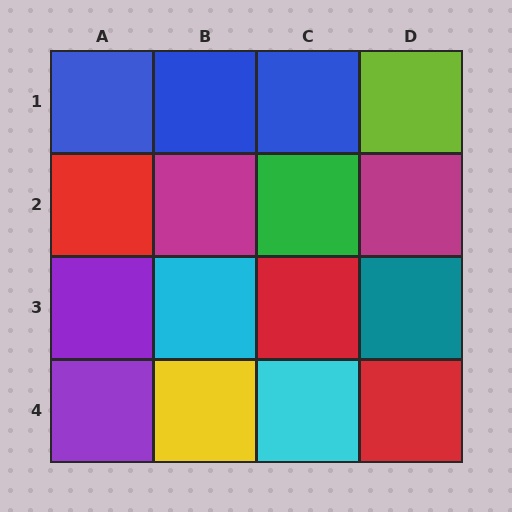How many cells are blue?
3 cells are blue.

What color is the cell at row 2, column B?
Magenta.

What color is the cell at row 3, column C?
Red.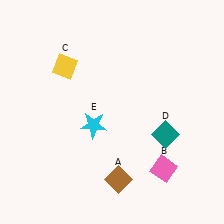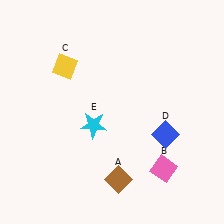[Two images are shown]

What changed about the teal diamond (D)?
In Image 1, D is teal. In Image 2, it changed to blue.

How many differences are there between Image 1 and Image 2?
There is 1 difference between the two images.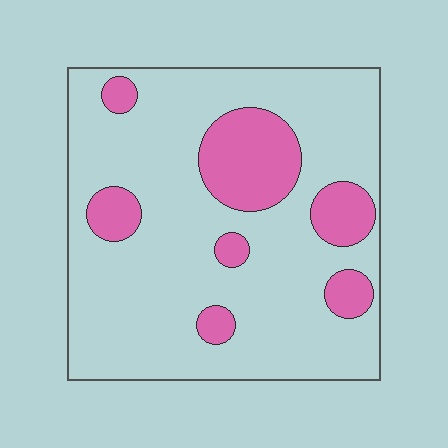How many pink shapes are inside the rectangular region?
7.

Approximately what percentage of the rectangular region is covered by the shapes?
Approximately 20%.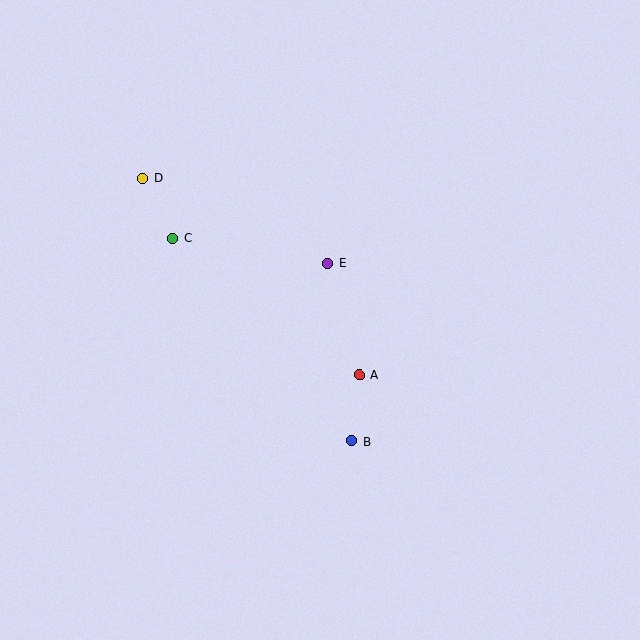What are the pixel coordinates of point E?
Point E is at (328, 264).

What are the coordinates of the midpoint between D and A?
The midpoint between D and A is at (251, 276).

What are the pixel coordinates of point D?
Point D is at (142, 178).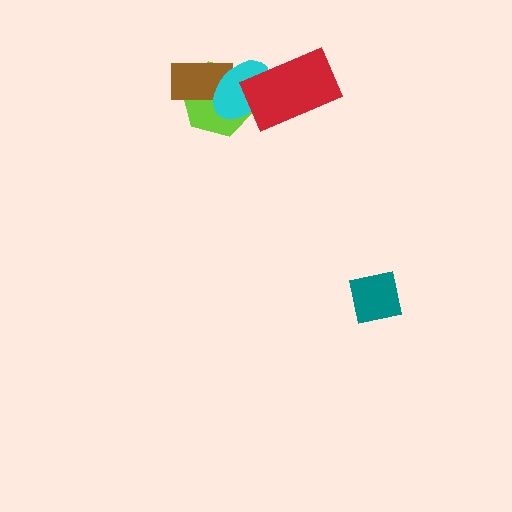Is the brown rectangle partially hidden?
Yes, it is partially covered by another shape.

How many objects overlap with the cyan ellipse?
3 objects overlap with the cyan ellipse.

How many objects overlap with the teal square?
0 objects overlap with the teal square.